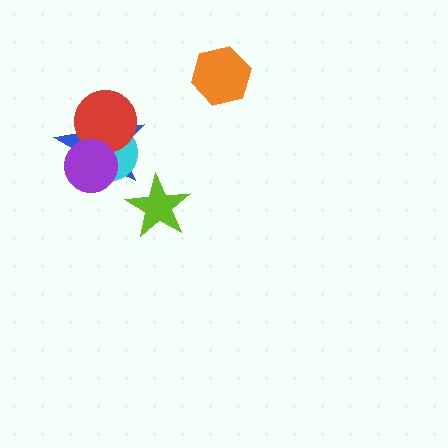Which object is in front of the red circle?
The purple circle is in front of the red circle.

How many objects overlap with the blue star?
3 objects overlap with the blue star.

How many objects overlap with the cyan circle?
3 objects overlap with the cyan circle.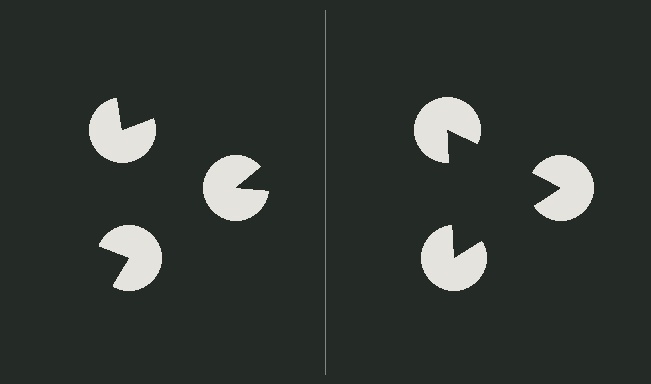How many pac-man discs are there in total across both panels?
6 — 3 on each side.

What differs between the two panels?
The pac-man discs are positioned identically on both sides; only the wedge orientations differ. On the right they align to a triangle; on the left they are misaligned.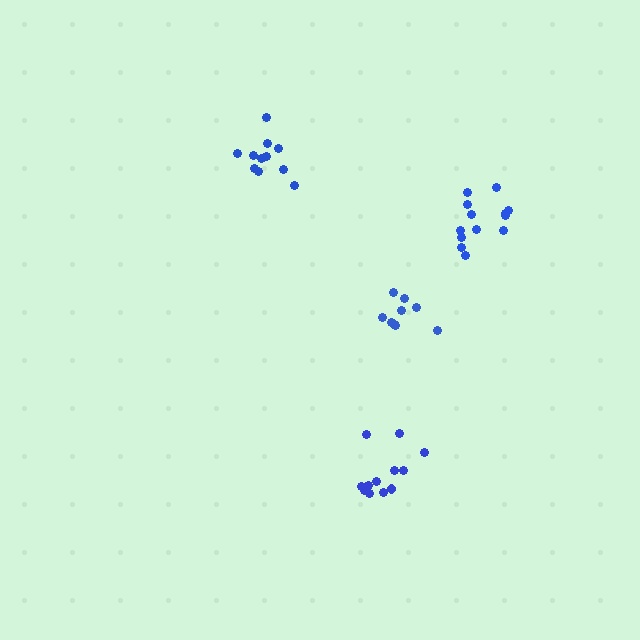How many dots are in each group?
Group 1: 12 dots, Group 2: 11 dots, Group 3: 9 dots, Group 4: 13 dots (45 total).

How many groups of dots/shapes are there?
There are 4 groups.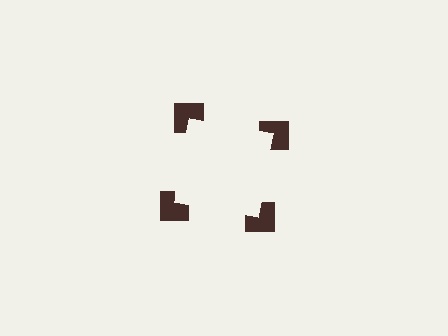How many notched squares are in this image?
There are 4 — one at each vertex of the illusory square.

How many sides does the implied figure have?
4 sides.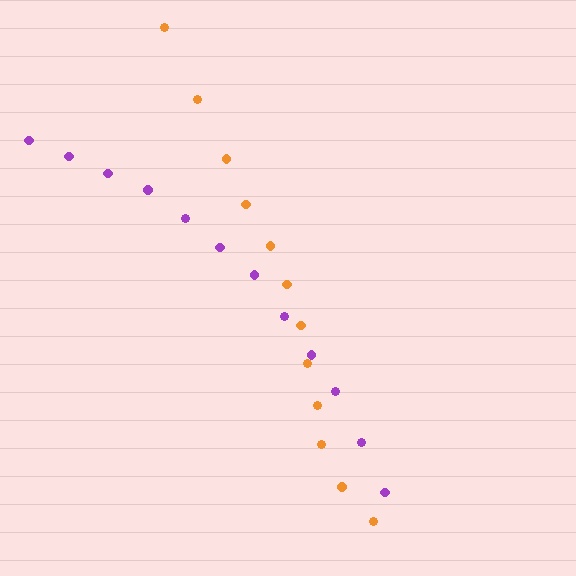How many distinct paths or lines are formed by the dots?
There are 2 distinct paths.